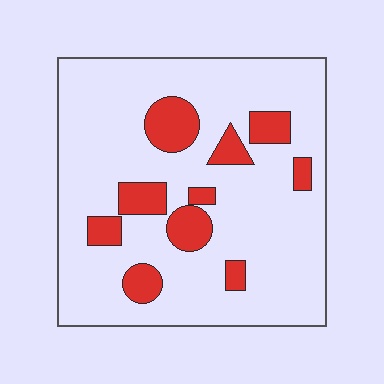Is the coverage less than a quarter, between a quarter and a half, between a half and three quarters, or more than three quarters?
Less than a quarter.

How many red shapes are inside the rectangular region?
10.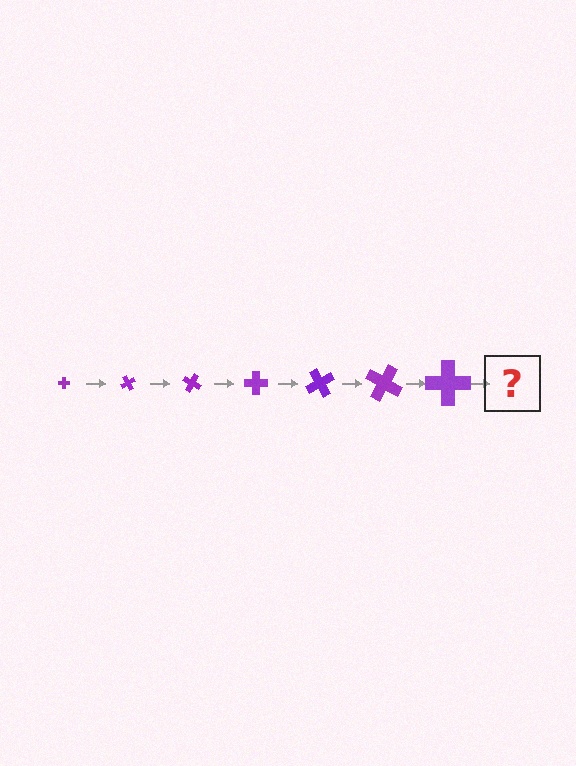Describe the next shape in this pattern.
It should be a cross, larger than the previous one and rotated 420 degrees from the start.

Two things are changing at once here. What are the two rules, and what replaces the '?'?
The two rules are that the cross grows larger each step and it rotates 60 degrees each step. The '?' should be a cross, larger than the previous one and rotated 420 degrees from the start.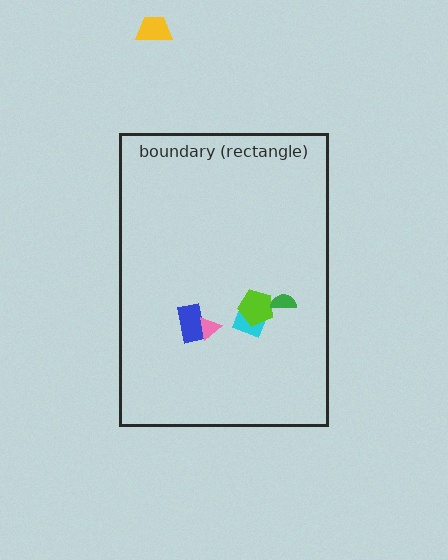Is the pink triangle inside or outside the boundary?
Inside.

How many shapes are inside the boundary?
5 inside, 1 outside.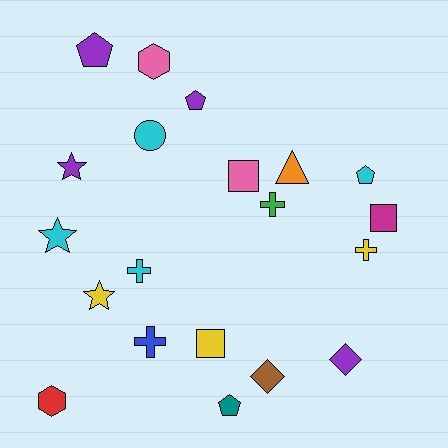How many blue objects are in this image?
There is 1 blue object.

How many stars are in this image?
There are 3 stars.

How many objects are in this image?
There are 20 objects.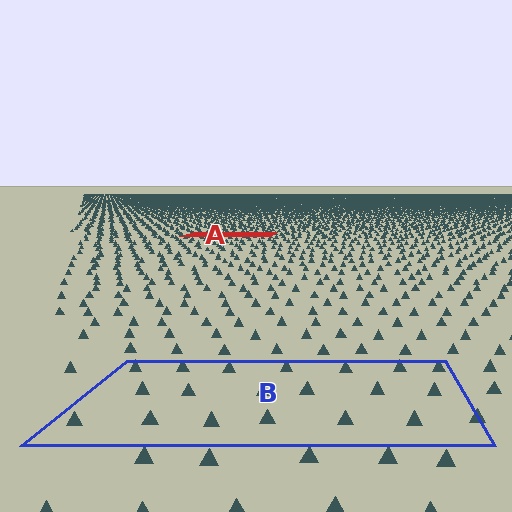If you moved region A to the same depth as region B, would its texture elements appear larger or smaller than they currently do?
They would appear larger. At a closer depth, the same texture elements are projected at a bigger on-screen size.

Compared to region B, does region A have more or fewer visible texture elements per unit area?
Region A has more texture elements per unit area — they are packed more densely because it is farther away.